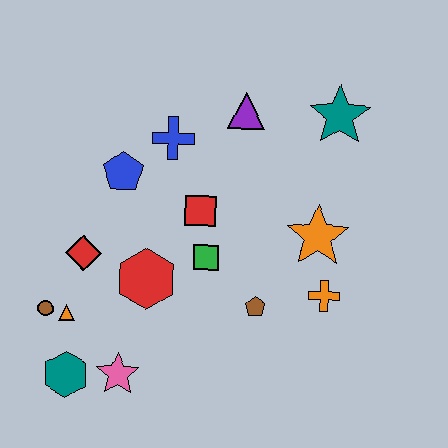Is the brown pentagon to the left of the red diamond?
No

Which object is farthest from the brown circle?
The teal star is farthest from the brown circle.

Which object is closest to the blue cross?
The blue pentagon is closest to the blue cross.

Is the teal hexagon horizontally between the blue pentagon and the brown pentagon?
No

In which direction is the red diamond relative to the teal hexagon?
The red diamond is above the teal hexagon.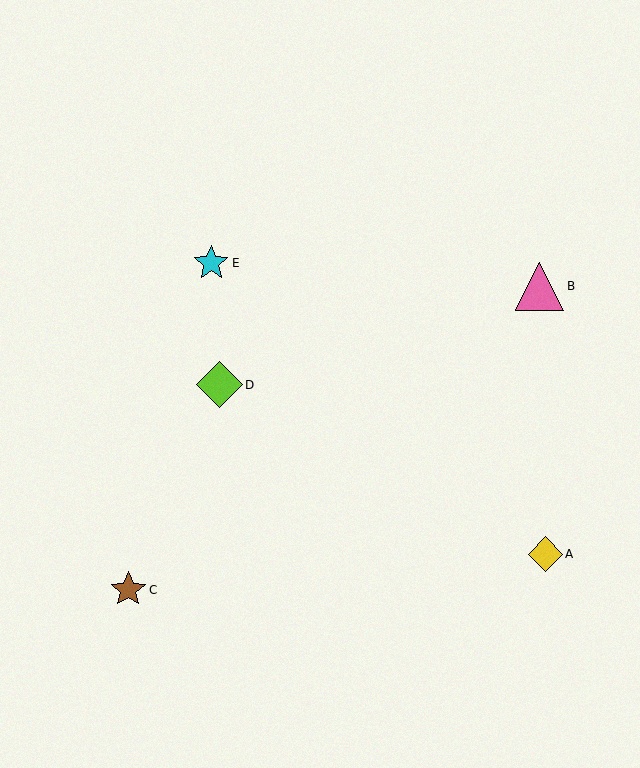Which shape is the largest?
The pink triangle (labeled B) is the largest.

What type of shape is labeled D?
Shape D is a lime diamond.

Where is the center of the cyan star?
The center of the cyan star is at (211, 263).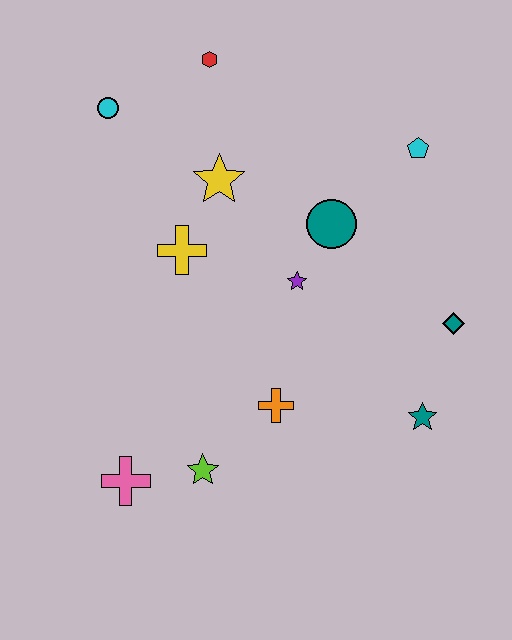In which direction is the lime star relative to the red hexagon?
The lime star is below the red hexagon.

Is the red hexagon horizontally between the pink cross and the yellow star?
Yes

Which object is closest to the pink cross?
The lime star is closest to the pink cross.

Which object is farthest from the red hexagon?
The pink cross is farthest from the red hexagon.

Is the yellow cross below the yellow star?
Yes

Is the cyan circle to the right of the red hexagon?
No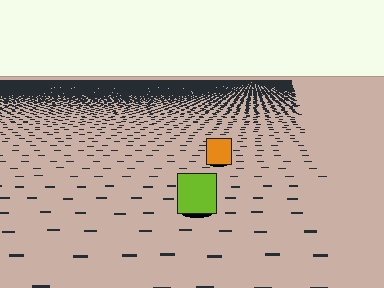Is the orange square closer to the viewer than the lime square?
No. The lime square is closer — you can tell from the texture gradient: the ground texture is coarser near it.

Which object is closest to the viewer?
The lime square is closest. The texture marks near it are larger and more spread out.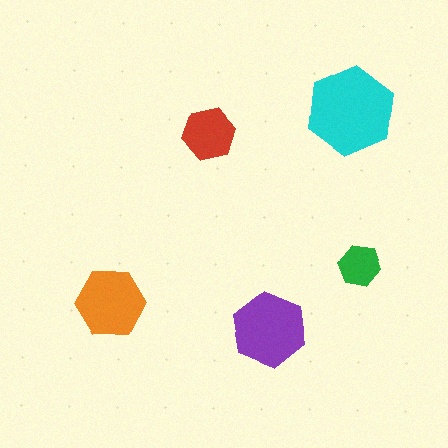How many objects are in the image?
There are 5 objects in the image.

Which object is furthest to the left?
The orange hexagon is leftmost.